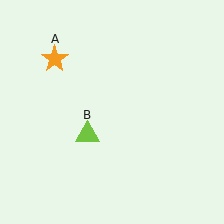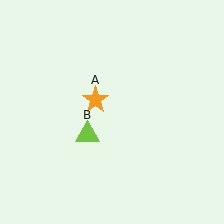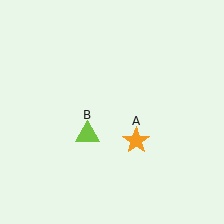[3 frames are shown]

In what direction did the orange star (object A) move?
The orange star (object A) moved down and to the right.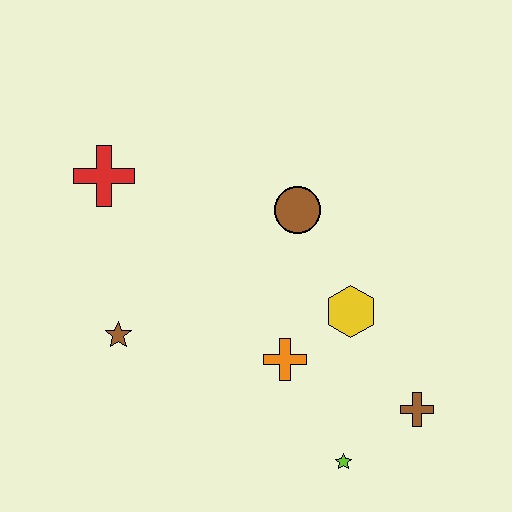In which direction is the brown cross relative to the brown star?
The brown cross is to the right of the brown star.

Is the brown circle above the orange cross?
Yes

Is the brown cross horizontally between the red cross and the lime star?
No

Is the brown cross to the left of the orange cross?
No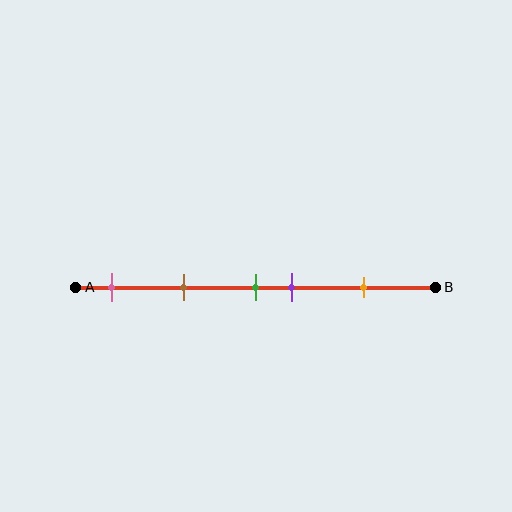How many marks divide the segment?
There are 5 marks dividing the segment.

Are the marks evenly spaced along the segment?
No, the marks are not evenly spaced.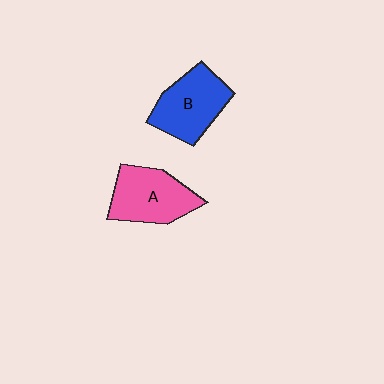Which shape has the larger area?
Shape A (pink).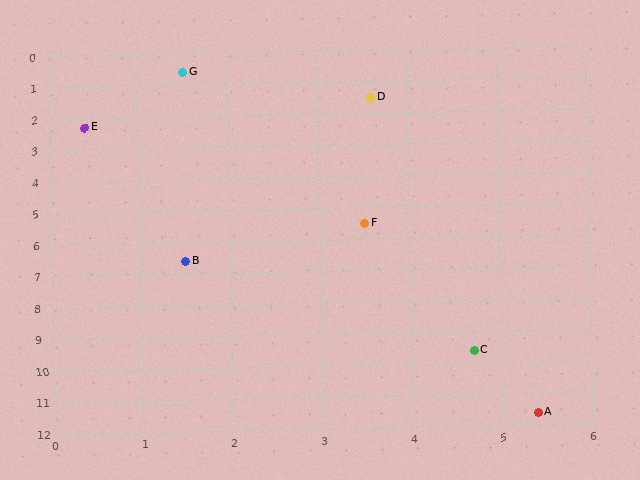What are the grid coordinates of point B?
Point B is at approximately (1.5, 6.6).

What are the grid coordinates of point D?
Point D is at approximately (3.6, 1.5).